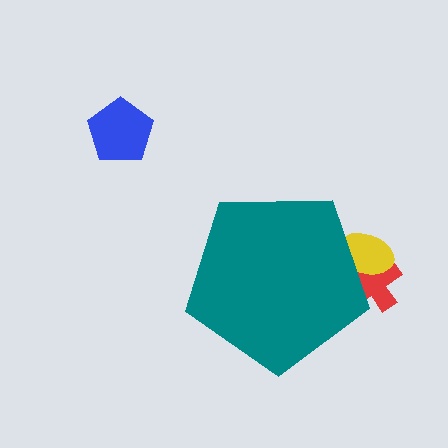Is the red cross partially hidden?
Yes, the red cross is partially hidden behind the teal pentagon.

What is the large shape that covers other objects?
A teal pentagon.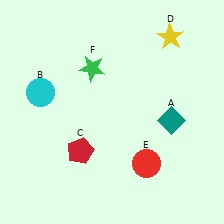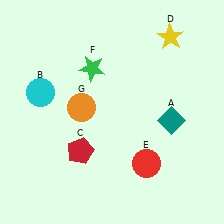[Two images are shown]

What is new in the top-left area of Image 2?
An orange circle (G) was added in the top-left area of Image 2.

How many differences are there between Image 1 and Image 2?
There is 1 difference between the two images.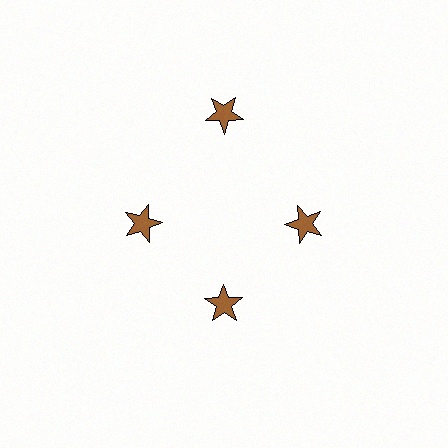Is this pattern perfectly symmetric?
No. The 4 brown stars are arranged in a ring, but one element near the 12 o'clock position is pushed outward from the center, breaking the 4-fold rotational symmetry.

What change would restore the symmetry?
The symmetry would be restored by moving it inward, back onto the ring so that all 4 stars sit at equal angles and equal distance from the center.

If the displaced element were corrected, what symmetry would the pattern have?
It would have 4-fold rotational symmetry — the pattern would map onto itself every 90 degrees.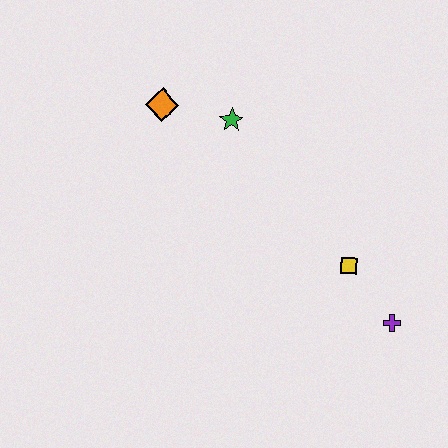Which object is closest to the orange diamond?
The green star is closest to the orange diamond.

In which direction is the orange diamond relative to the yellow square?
The orange diamond is to the left of the yellow square.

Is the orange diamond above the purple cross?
Yes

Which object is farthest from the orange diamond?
The purple cross is farthest from the orange diamond.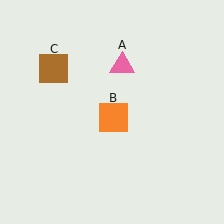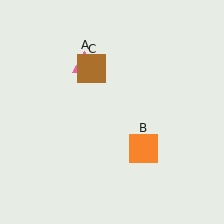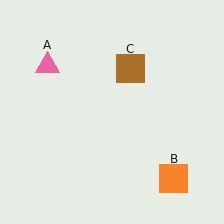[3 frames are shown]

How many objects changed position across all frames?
3 objects changed position: pink triangle (object A), orange square (object B), brown square (object C).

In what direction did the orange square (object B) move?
The orange square (object B) moved down and to the right.